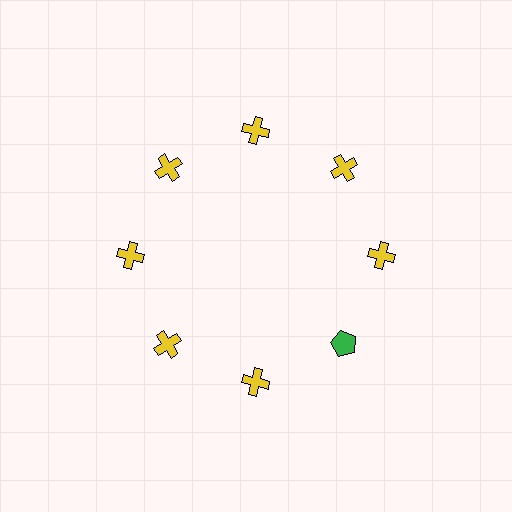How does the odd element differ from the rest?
It differs in both color (green instead of yellow) and shape (pentagon instead of cross).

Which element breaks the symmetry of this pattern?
The green pentagon at roughly the 4 o'clock position breaks the symmetry. All other shapes are yellow crosses.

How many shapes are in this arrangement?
There are 8 shapes arranged in a ring pattern.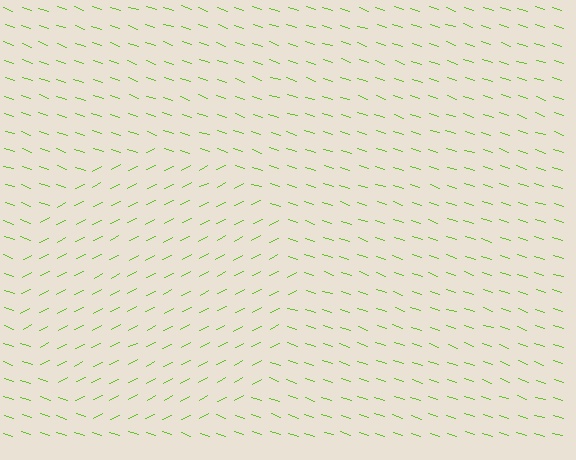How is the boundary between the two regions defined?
The boundary is defined purely by a change in line orientation (approximately 45 degrees difference). All lines are the same color and thickness.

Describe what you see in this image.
The image is filled with small lime line segments. A circle region in the image has lines oriented differently from the surrounding lines, creating a visible texture boundary.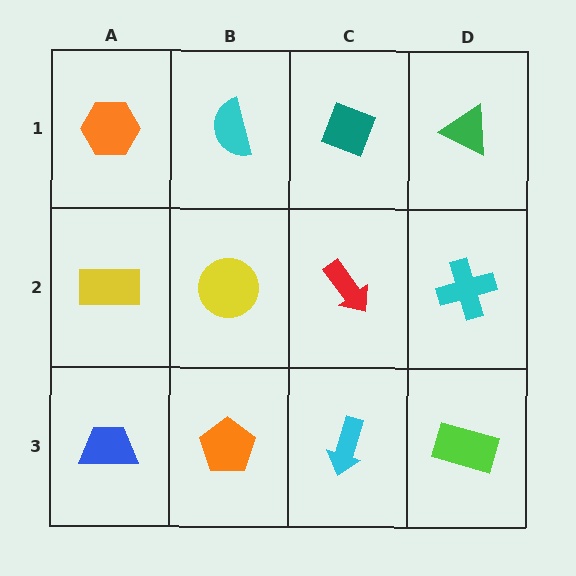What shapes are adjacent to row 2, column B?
A cyan semicircle (row 1, column B), an orange pentagon (row 3, column B), a yellow rectangle (row 2, column A), a red arrow (row 2, column C).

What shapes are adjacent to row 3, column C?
A red arrow (row 2, column C), an orange pentagon (row 3, column B), a lime rectangle (row 3, column D).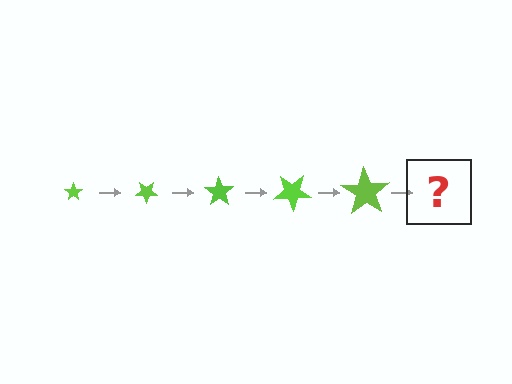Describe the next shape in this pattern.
It should be a star, larger than the previous one and rotated 175 degrees from the start.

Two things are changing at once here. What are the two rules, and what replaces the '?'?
The two rules are that the star grows larger each step and it rotates 35 degrees each step. The '?' should be a star, larger than the previous one and rotated 175 degrees from the start.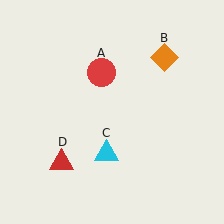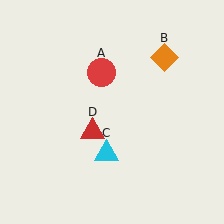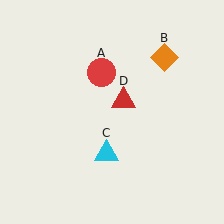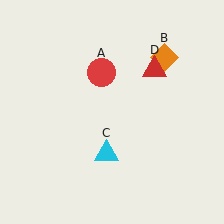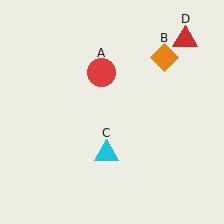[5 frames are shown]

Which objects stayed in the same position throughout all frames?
Red circle (object A) and orange diamond (object B) and cyan triangle (object C) remained stationary.